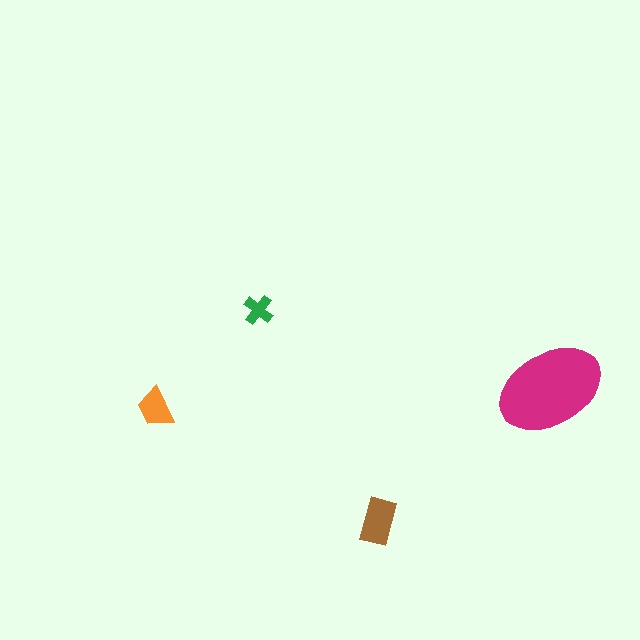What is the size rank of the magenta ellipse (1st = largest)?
1st.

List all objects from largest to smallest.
The magenta ellipse, the brown rectangle, the orange trapezoid, the green cross.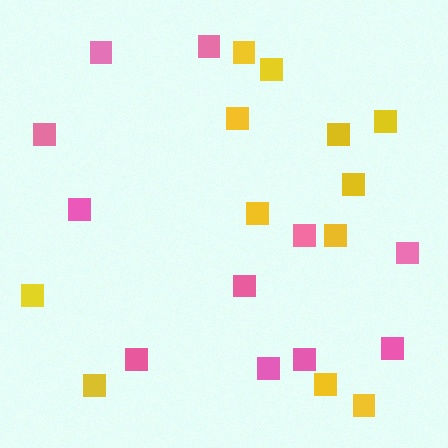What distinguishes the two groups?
There are 2 groups: one group of pink squares (11) and one group of yellow squares (12).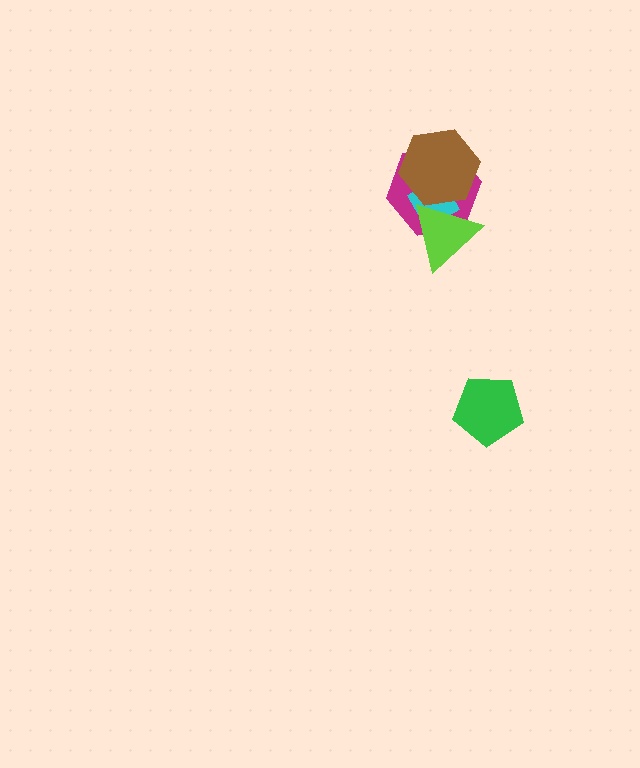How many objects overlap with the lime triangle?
3 objects overlap with the lime triangle.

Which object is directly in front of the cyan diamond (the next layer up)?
The brown hexagon is directly in front of the cyan diamond.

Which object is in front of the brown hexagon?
The lime triangle is in front of the brown hexagon.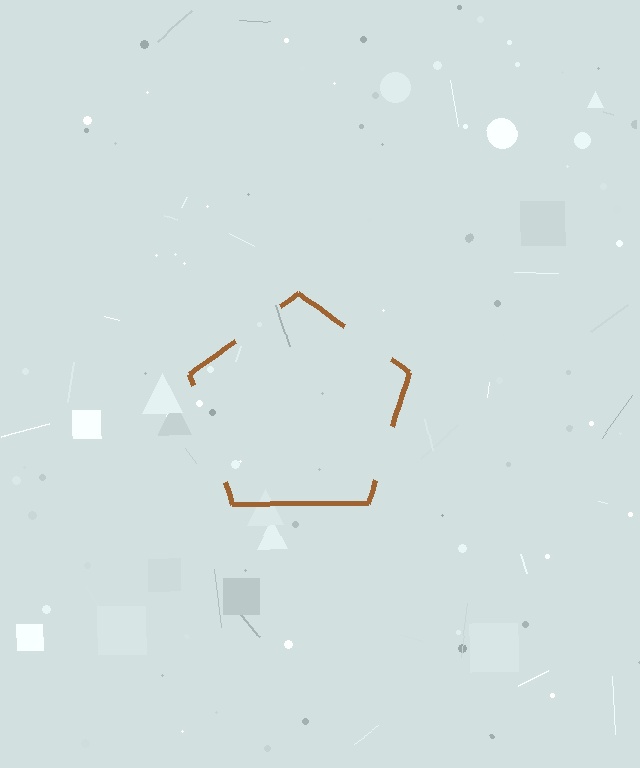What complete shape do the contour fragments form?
The contour fragments form a pentagon.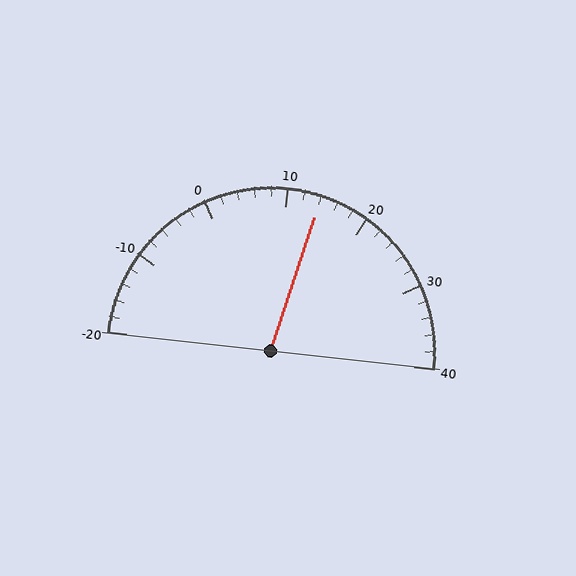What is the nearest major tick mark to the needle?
The nearest major tick mark is 10.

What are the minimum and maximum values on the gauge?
The gauge ranges from -20 to 40.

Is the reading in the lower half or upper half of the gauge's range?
The reading is in the upper half of the range (-20 to 40).